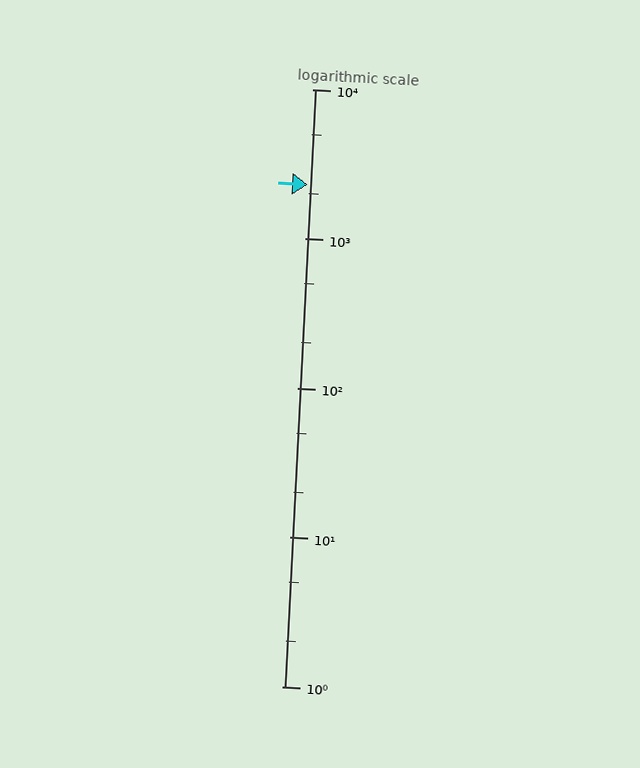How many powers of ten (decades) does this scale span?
The scale spans 4 decades, from 1 to 10000.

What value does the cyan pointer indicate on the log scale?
The pointer indicates approximately 2300.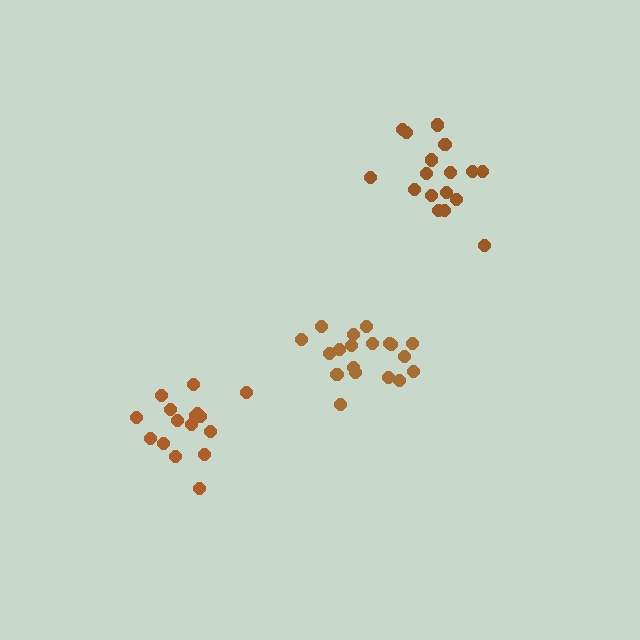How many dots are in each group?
Group 1: 16 dots, Group 2: 19 dots, Group 3: 17 dots (52 total).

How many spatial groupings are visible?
There are 3 spatial groupings.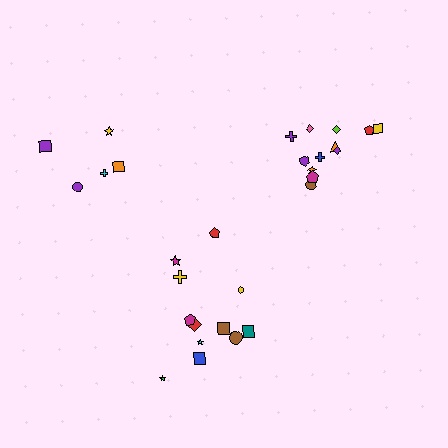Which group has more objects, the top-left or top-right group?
The top-right group.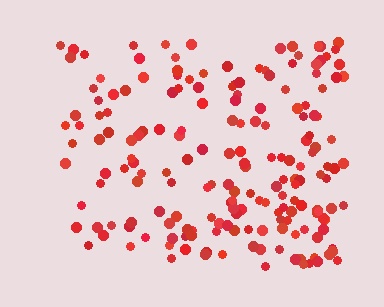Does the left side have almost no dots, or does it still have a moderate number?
Still a moderate number, just noticeably fewer than the right.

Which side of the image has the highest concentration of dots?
The right.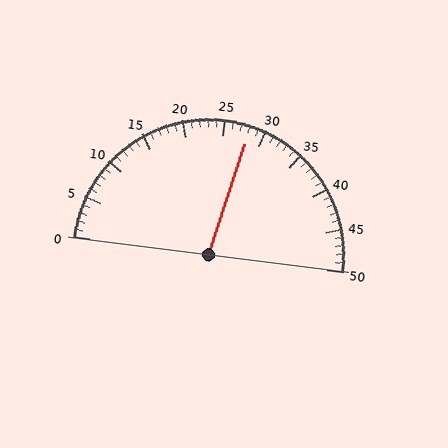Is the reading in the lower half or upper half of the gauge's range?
The reading is in the upper half of the range (0 to 50).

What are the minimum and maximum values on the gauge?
The gauge ranges from 0 to 50.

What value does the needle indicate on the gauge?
The needle indicates approximately 28.